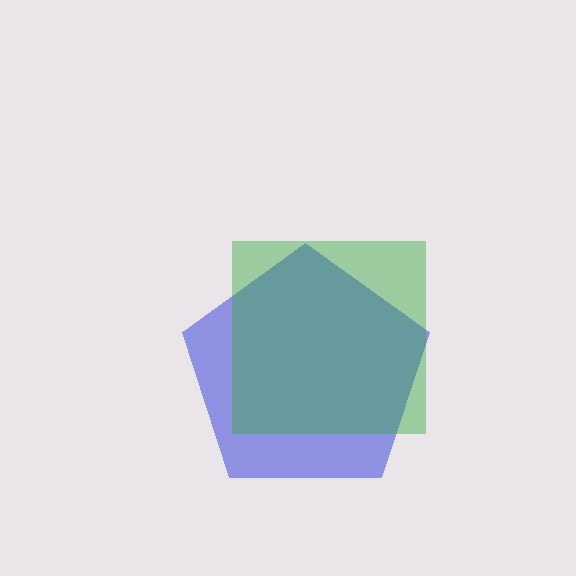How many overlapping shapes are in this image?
There are 2 overlapping shapes in the image.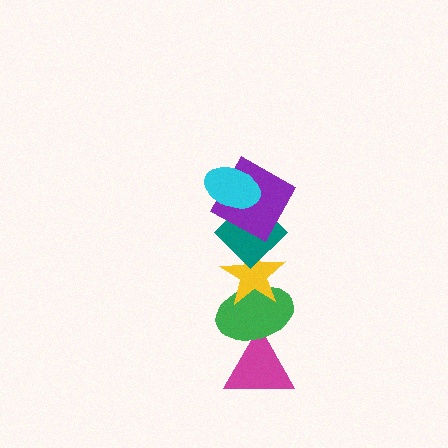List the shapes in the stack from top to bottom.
From top to bottom: the cyan ellipse, the purple square, the teal diamond, the yellow star, the green ellipse, the magenta triangle.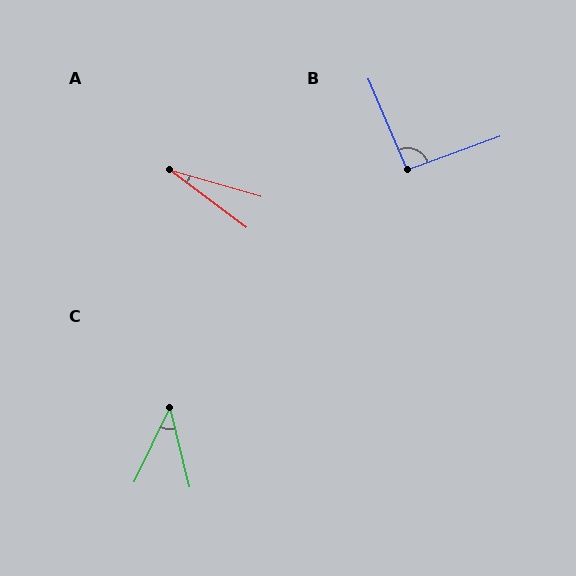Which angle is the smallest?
A, at approximately 21 degrees.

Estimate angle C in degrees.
Approximately 39 degrees.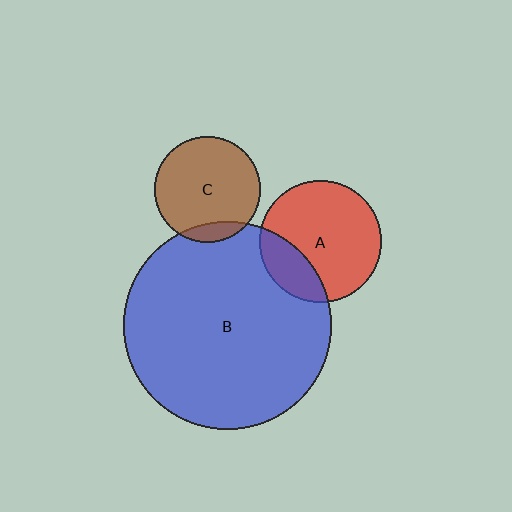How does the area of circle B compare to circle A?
Approximately 2.9 times.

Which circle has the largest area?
Circle B (blue).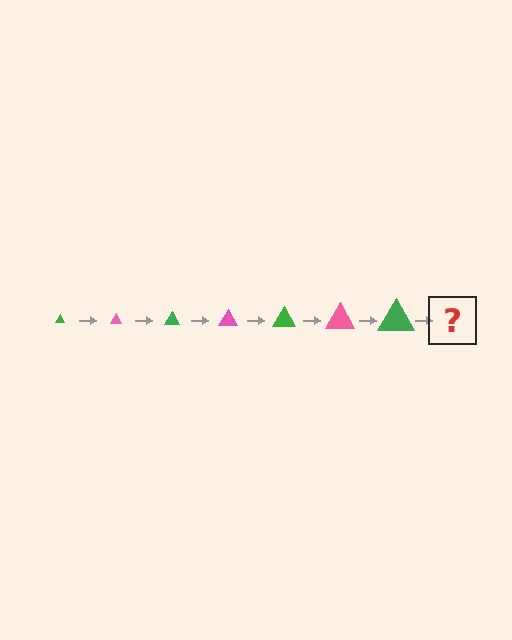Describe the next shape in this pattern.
It should be a pink triangle, larger than the previous one.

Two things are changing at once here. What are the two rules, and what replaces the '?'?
The two rules are that the triangle grows larger each step and the color cycles through green and pink. The '?' should be a pink triangle, larger than the previous one.